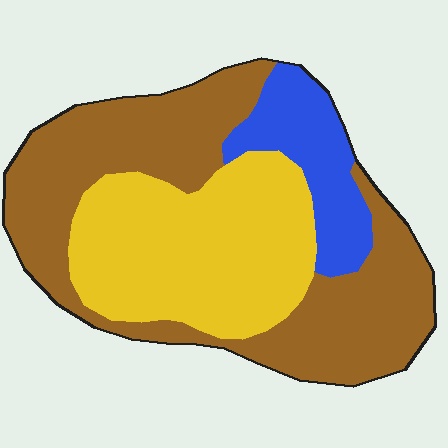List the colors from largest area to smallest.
From largest to smallest: brown, yellow, blue.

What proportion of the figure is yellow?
Yellow takes up about three eighths (3/8) of the figure.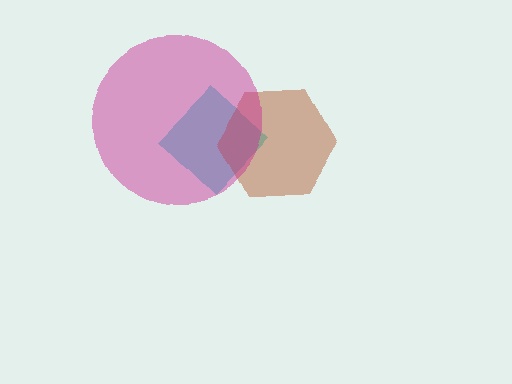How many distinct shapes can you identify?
There are 3 distinct shapes: a cyan diamond, a brown hexagon, a magenta circle.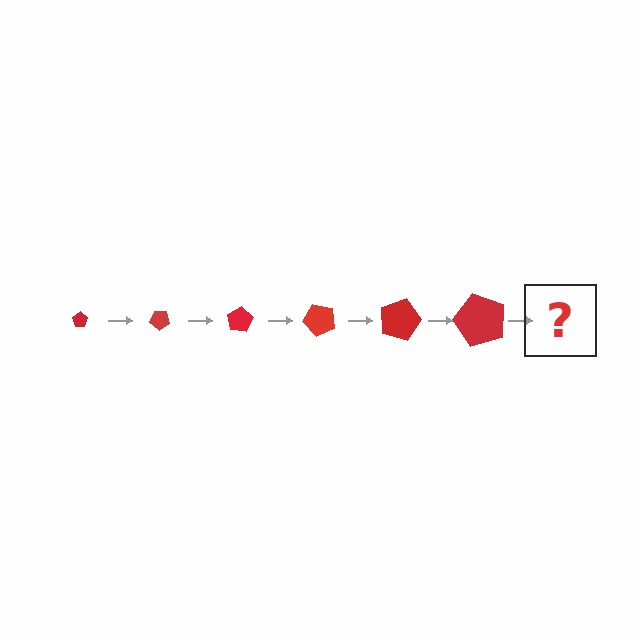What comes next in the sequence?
The next element should be a pentagon, larger than the previous one and rotated 240 degrees from the start.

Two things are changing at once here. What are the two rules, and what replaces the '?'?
The two rules are that the pentagon grows larger each step and it rotates 40 degrees each step. The '?' should be a pentagon, larger than the previous one and rotated 240 degrees from the start.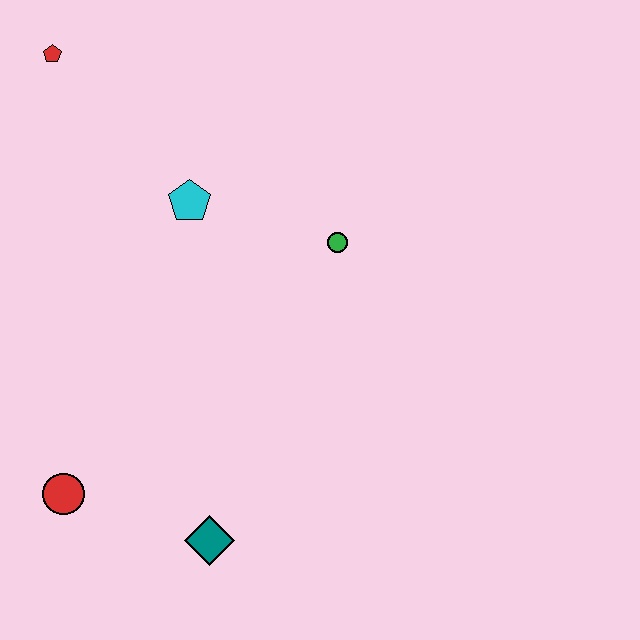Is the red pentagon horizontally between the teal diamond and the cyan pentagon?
No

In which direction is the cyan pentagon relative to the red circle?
The cyan pentagon is above the red circle.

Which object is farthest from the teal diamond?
The red pentagon is farthest from the teal diamond.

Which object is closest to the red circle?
The teal diamond is closest to the red circle.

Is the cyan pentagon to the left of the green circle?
Yes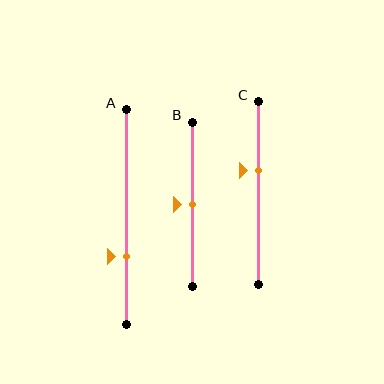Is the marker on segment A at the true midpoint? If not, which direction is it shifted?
No, the marker on segment A is shifted downward by about 18% of the segment length.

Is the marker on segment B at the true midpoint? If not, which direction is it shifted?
Yes, the marker on segment B is at the true midpoint.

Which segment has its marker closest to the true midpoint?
Segment B has its marker closest to the true midpoint.